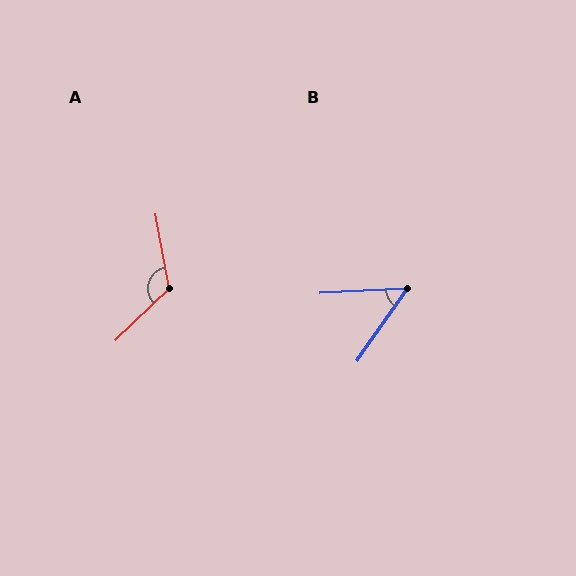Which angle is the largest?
A, at approximately 123 degrees.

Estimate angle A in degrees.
Approximately 123 degrees.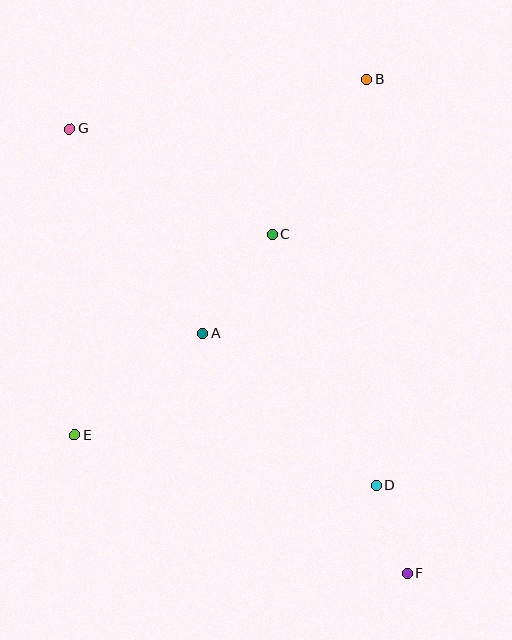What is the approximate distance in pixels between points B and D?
The distance between B and D is approximately 406 pixels.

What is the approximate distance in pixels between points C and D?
The distance between C and D is approximately 272 pixels.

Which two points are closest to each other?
Points D and F are closest to each other.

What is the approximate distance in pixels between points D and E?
The distance between D and E is approximately 306 pixels.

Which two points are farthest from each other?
Points F and G are farthest from each other.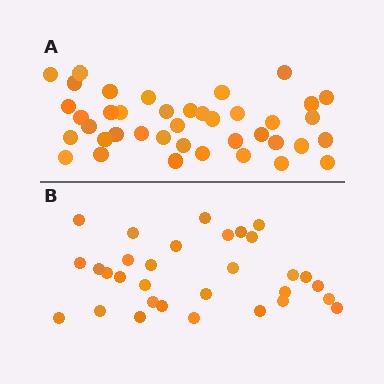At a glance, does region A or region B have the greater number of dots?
Region A (the top region) has more dots.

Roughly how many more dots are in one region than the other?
Region A has roughly 8 or so more dots than region B.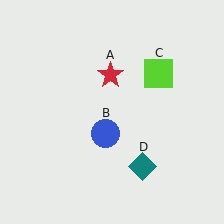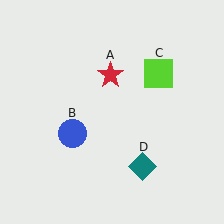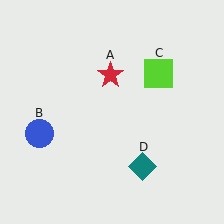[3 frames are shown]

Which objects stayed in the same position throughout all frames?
Red star (object A) and lime square (object C) and teal diamond (object D) remained stationary.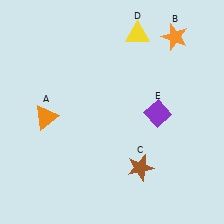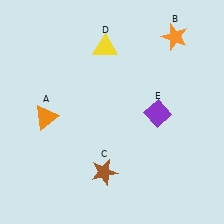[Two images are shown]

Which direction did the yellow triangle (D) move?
The yellow triangle (D) moved left.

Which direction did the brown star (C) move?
The brown star (C) moved left.